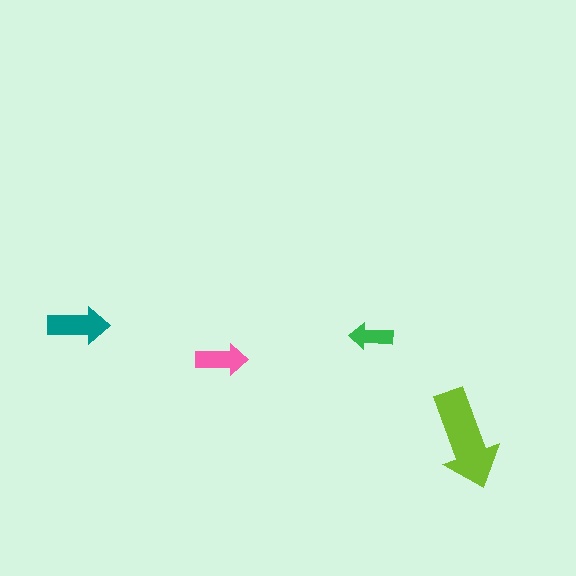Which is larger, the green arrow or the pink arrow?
The pink one.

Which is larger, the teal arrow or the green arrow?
The teal one.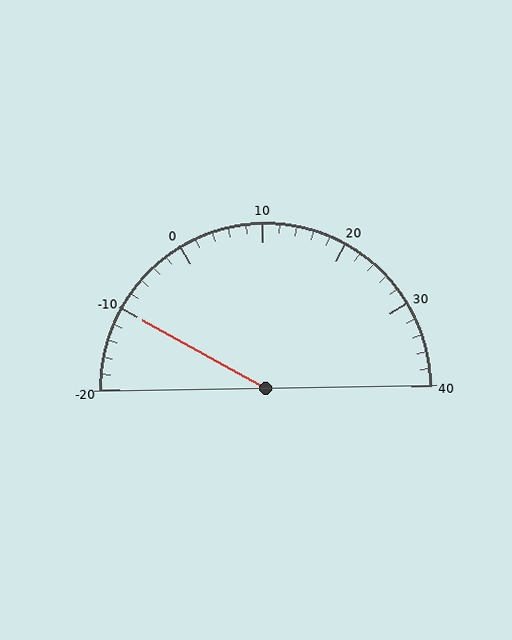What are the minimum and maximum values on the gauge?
The gauge ranges from -20 to 40.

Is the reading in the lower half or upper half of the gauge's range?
The reading is in the lower half of the range (-20 to 40).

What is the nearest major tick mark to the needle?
The nearest major tick mark is -10.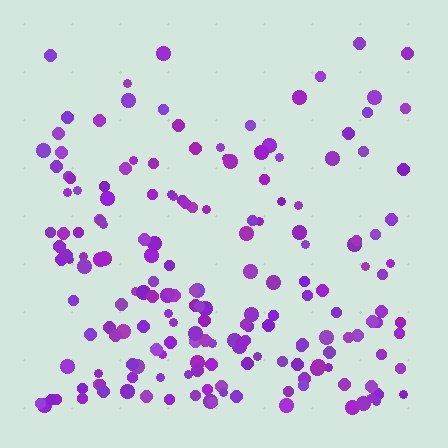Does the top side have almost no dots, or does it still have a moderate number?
Still a moderate number, just noticeably fewer than the bottom.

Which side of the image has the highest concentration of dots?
The bottom.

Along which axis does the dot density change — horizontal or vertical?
Vertical.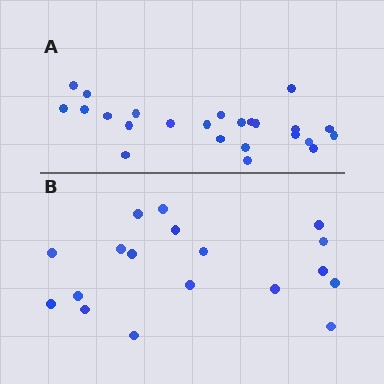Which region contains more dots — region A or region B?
Region A (the top region) has more dots.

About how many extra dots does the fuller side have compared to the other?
Region A has about 6 more dots than region B.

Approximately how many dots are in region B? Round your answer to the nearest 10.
About 20 dots. (The exact count is 18, which rounds to 20.)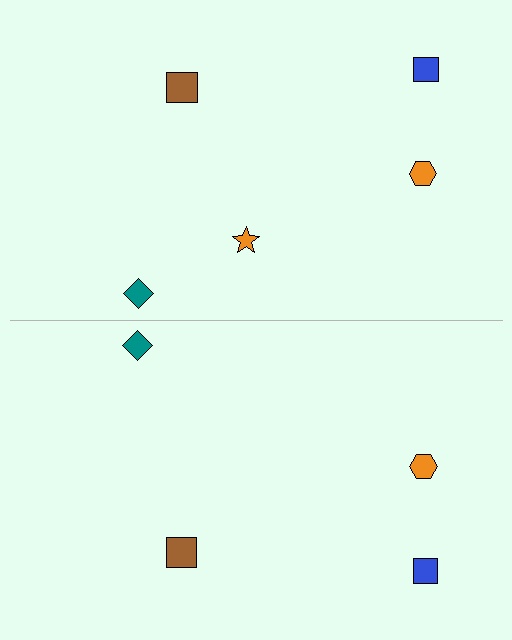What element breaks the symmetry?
A orange star is missing from the bottom side.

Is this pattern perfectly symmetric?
No, the pattern is not perfectly symmetric. A orange star is missing from the bottom side.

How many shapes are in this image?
There are 9 shapes in this image.